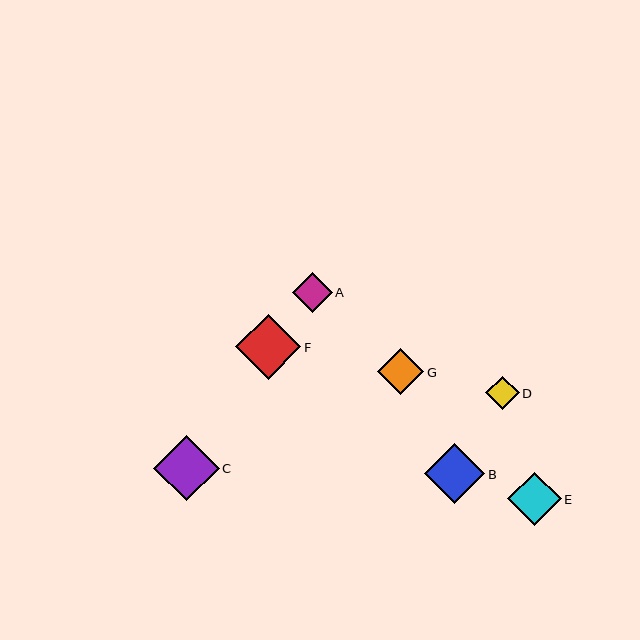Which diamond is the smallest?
Diamond D is the smallest with a size of approximately 33 pixels.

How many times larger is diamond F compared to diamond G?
Diamond F is approximately 1.4 times the size of diamond G.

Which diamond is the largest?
Diamond C is the largest with a size of approximately 66 pixels.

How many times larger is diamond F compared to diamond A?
Diamond F is approximately 1.6 times the size of diamond A.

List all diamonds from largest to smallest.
From largest to smallest: C, F, B, E, G, A, D.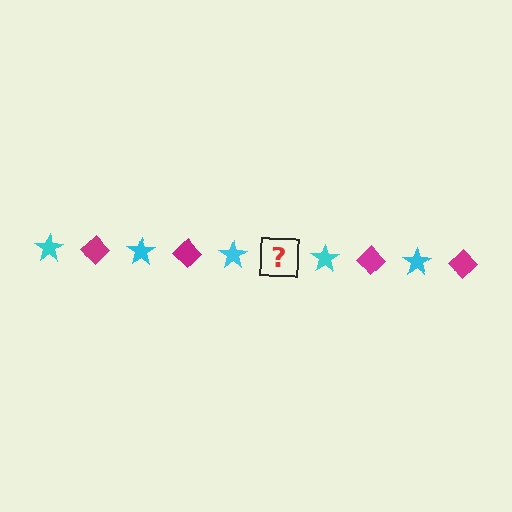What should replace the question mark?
The question mark should be replaced with a magenta diamond.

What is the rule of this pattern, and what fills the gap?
The rule is that the pattern alternates between cyan star and magenta diamond. The gap should be filled with a magenta diamond.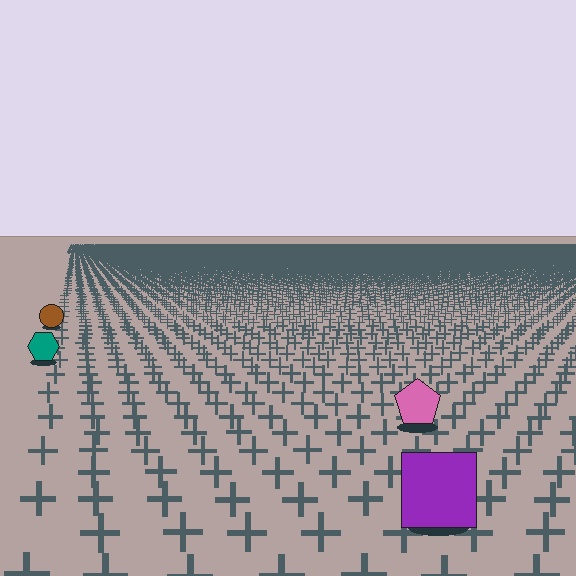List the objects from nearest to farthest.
From nearest to farthest: the purple square, the pink pentagon, the teal hexagon, the brown circle.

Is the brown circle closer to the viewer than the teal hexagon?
No. The teal hexagon is closer — you can tell from the texture gradient: the ground texture is coarser near it.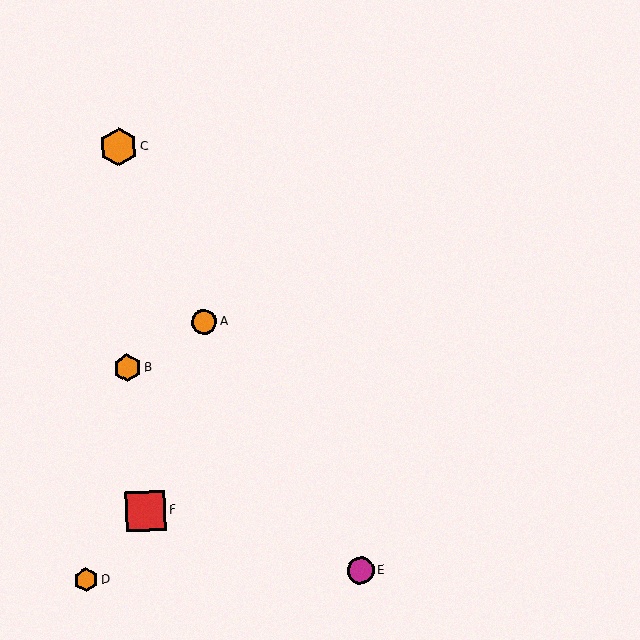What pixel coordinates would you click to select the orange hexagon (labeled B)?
Click at (127, 368) to select the orange hexagon B.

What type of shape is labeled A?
Shape A is an orange circle.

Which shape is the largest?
The red square (labeled F) is the largest.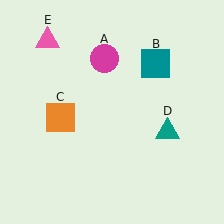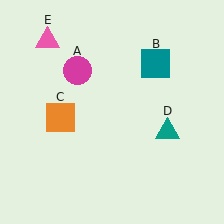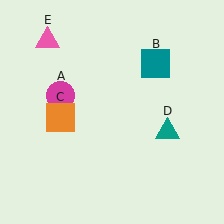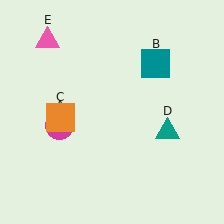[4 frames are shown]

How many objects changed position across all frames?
1 object changed position: magenta circle (object A).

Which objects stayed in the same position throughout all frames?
Teal square (object B) and orange square (object C) and teal triangle (object D) and pink triangle (object E) remained stationary.